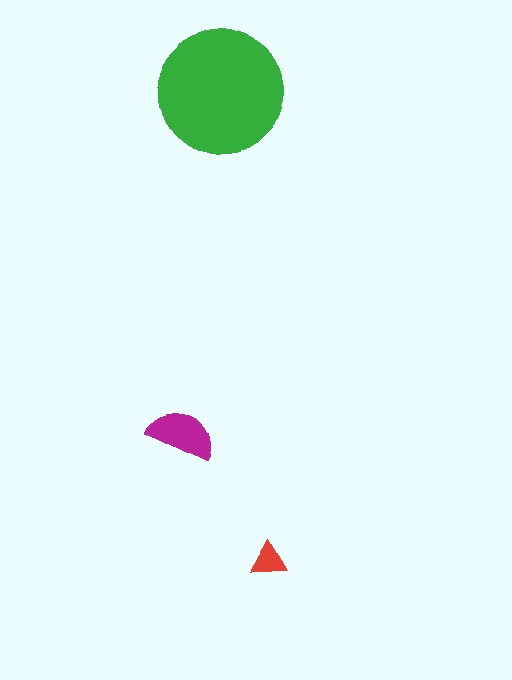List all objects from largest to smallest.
The green circle, the magenta semicircle, the red triangle.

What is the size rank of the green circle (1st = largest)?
1st.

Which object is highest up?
The green circle is topmost.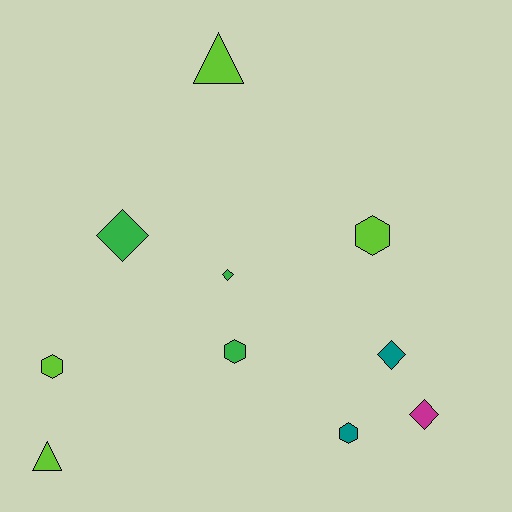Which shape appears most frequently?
Hexagon, with 4 objects.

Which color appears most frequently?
Lime, with 4 objects.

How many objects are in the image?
There are 10 objects.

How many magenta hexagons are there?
There are no magenta hexagons.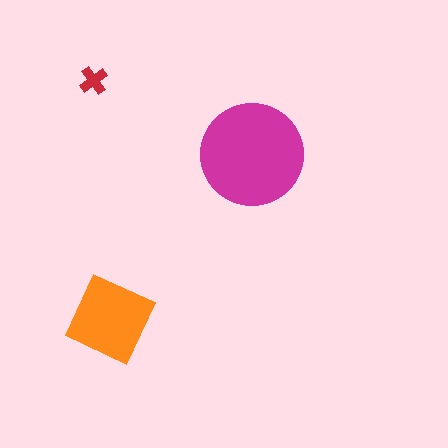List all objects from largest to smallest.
The magenta circle, the orange diamond, the red cross.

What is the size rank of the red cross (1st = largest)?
3rd.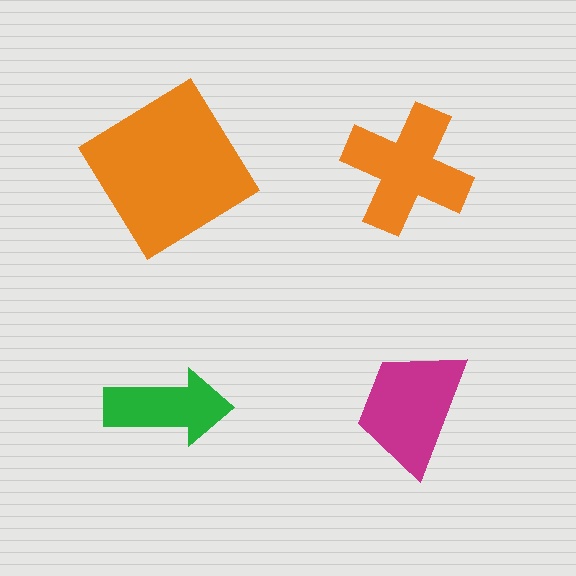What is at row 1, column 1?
An orange diamond.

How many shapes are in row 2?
2 shapes.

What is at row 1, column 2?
An orange cross.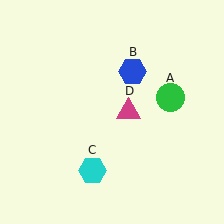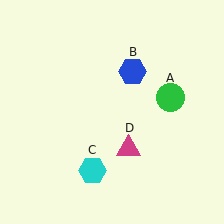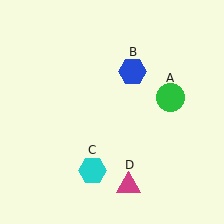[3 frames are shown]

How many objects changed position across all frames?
1 object changed position: magenta triangle (object D).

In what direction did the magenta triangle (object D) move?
The magenta triangle (object D) moved down.